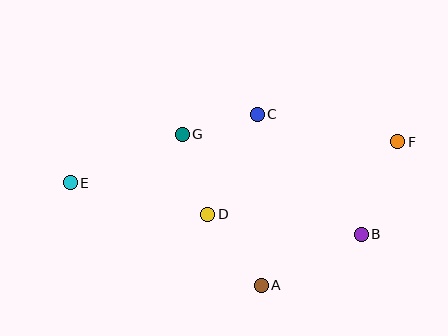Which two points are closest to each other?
Points C and G are closest to each other.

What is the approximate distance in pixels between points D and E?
The distance between D and E is approximately 141 pixels.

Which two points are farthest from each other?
Points E and F are farthest from each other.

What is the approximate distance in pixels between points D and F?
The distance between D and F is approximately 204 pixels.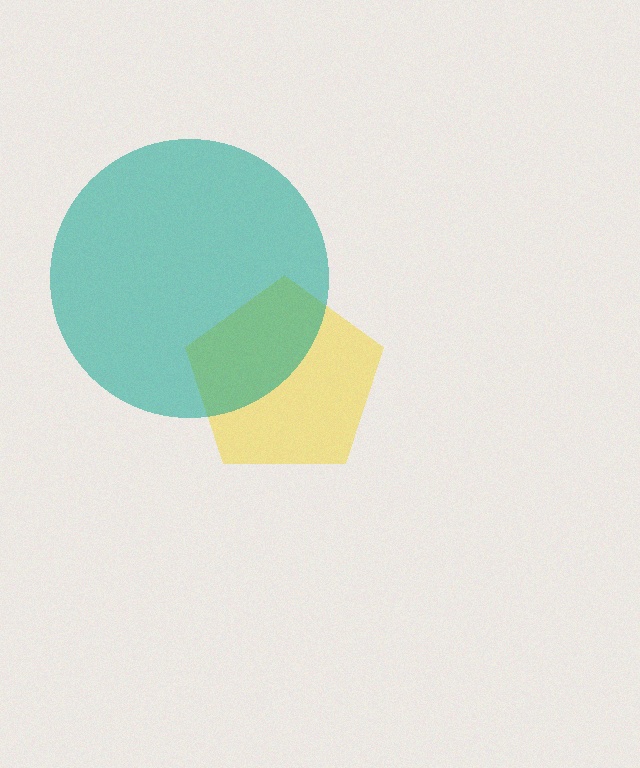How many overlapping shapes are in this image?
There are 2 overlapping shapes in the image.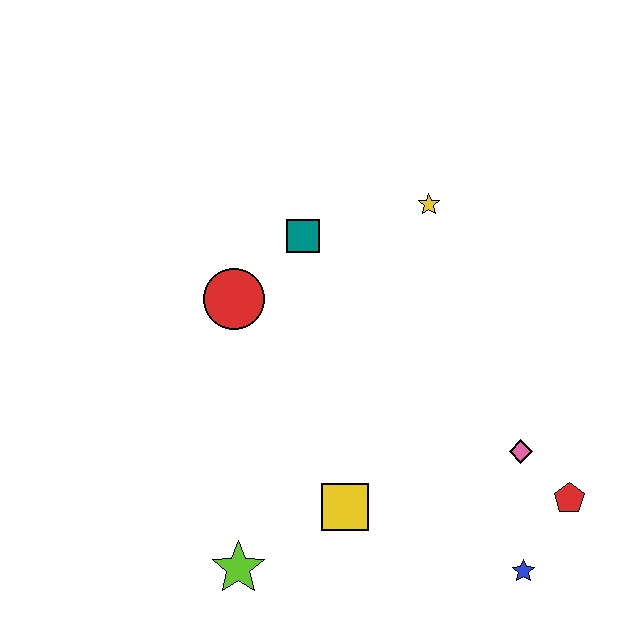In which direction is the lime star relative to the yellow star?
The lime star is below the yellow star.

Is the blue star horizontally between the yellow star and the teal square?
No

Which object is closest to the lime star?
The yellow square is closest to the lime star.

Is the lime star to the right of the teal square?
No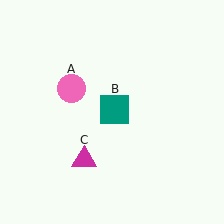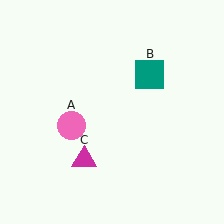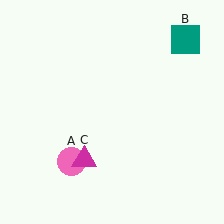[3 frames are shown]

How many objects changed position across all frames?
2 objects changed position: pink circle (object A), teal square (object B).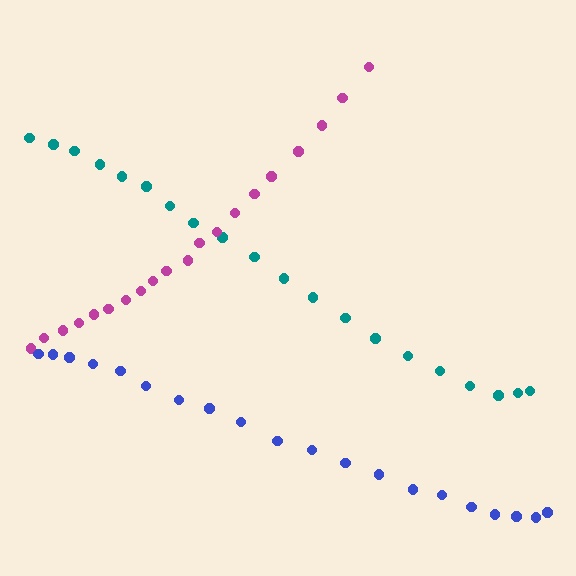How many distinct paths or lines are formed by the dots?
There are 3 distinct paths.